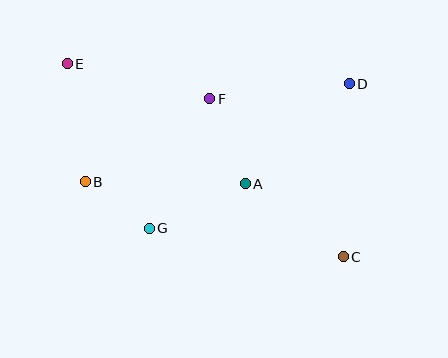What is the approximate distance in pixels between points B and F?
The distance between B and F is approximately 150 pixels.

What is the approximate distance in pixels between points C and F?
The distance between C and F is approximately 207 pixels.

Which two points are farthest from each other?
Points C and E are farthest from each other.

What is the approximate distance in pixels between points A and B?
The distance between A and B is approximately 160 pixels.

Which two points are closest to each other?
Points B and G are closest to each other.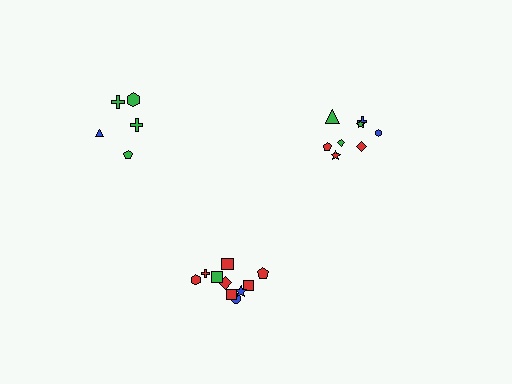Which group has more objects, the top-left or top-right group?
The top-right group.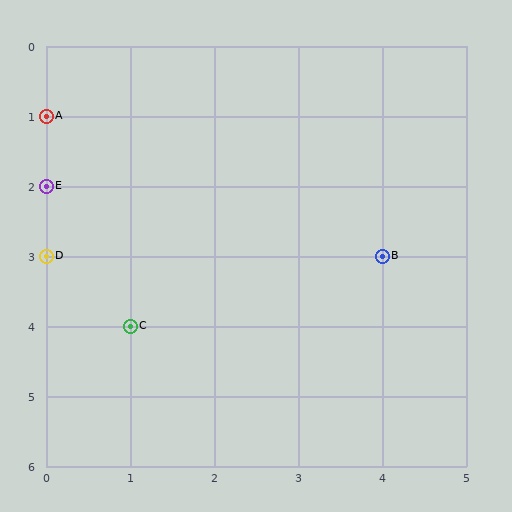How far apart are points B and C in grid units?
Points B and C are 3 columns and 1 row apart (about 3.2 grid units diagonally).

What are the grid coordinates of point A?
Point A is at grid coordinates (0, 1).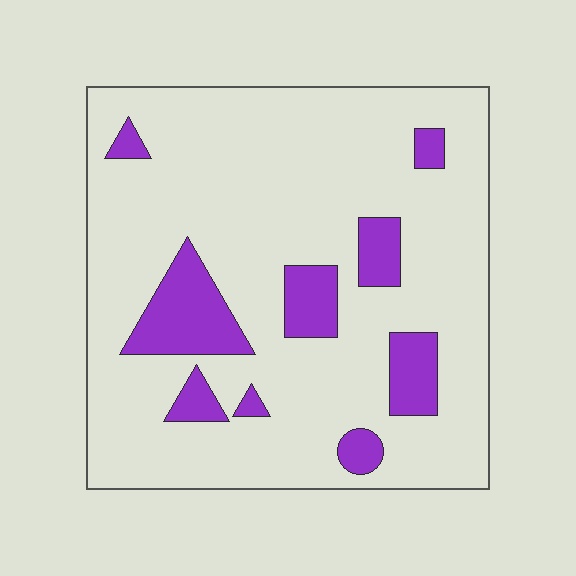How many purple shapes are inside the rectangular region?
9.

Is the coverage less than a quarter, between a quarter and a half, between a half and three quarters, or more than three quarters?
Less than a quarter.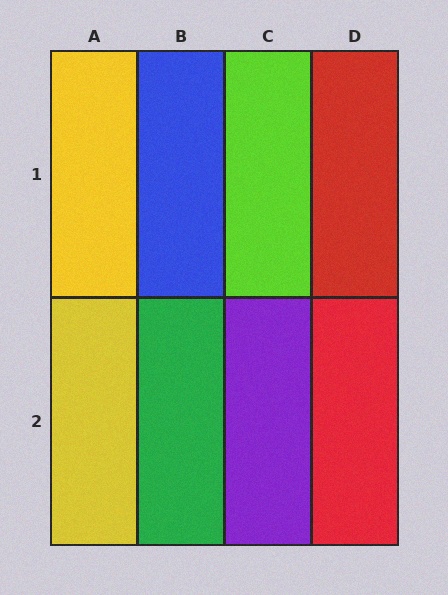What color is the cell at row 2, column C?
Purple.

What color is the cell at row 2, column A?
Yellow.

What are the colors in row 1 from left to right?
Yellow, blue, lime, red.